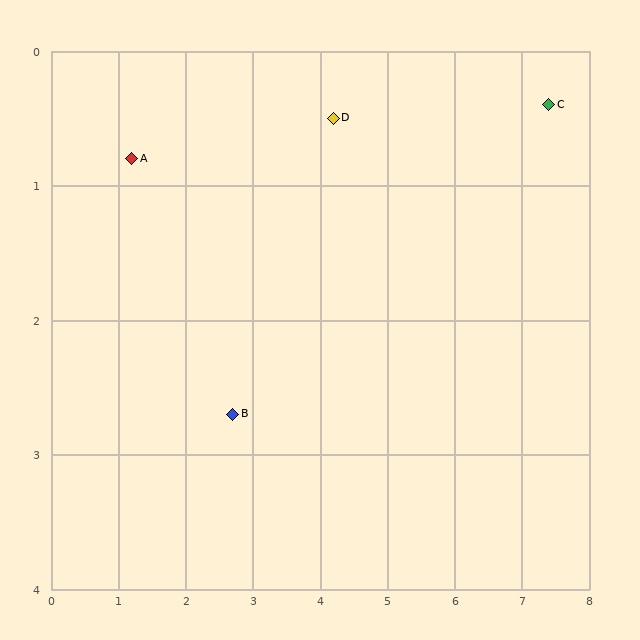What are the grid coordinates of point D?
Point D is at approximately (4.2, 0.5).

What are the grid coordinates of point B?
Point B is at approximately (2.7, 2.7).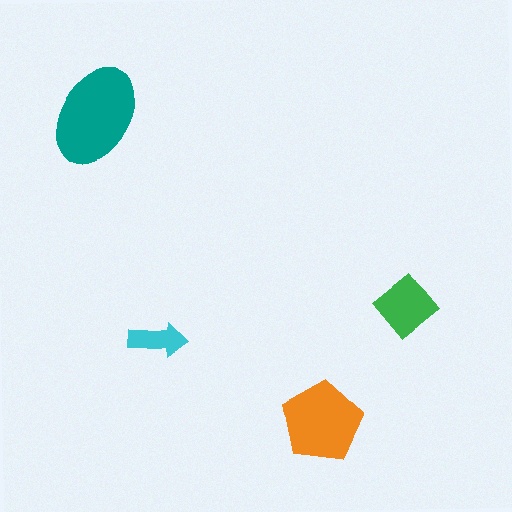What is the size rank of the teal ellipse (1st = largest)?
1st.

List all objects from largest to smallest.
The teal ellipse, the orange pentagon, the green diamond, the cyan arrow.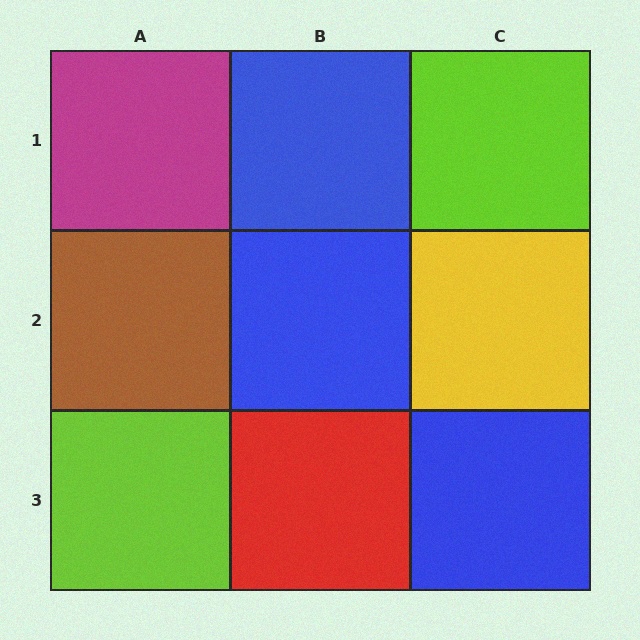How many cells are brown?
1 cell is brown.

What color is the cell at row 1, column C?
Lime.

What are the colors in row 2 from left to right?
Brown, blue, yellow.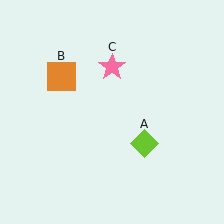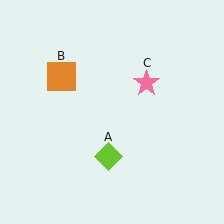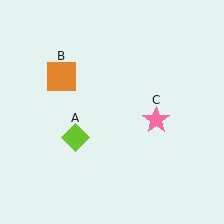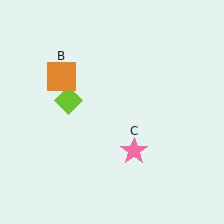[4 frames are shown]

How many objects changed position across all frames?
2 objects changed position: lime diamond (object A), pink star (object C).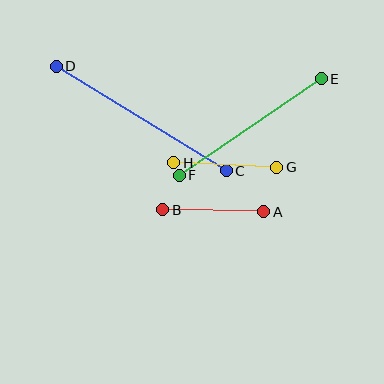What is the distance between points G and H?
The distance is approximately 103 pixels.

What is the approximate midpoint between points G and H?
The midpoint is at approximately (225, 165) pixels.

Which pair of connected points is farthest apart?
Points C and D are farthest apart.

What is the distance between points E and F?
The distance is approximately 172 pixels.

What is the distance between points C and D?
The distance is approximately 199 pixels.